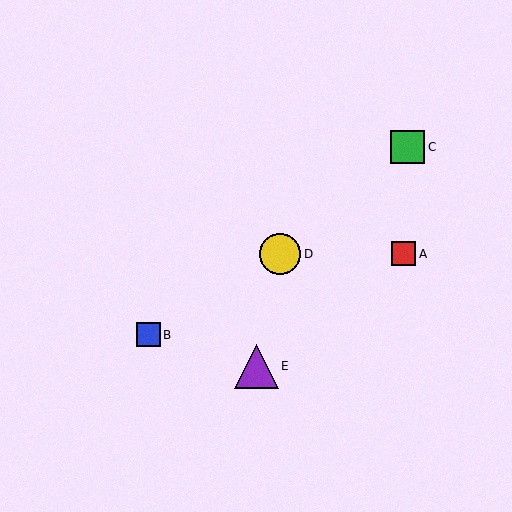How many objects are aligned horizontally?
2 objects (A, D) are aligned horizontally.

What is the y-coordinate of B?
Object B is at y≈335.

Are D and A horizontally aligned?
Yes, both are at y≈254.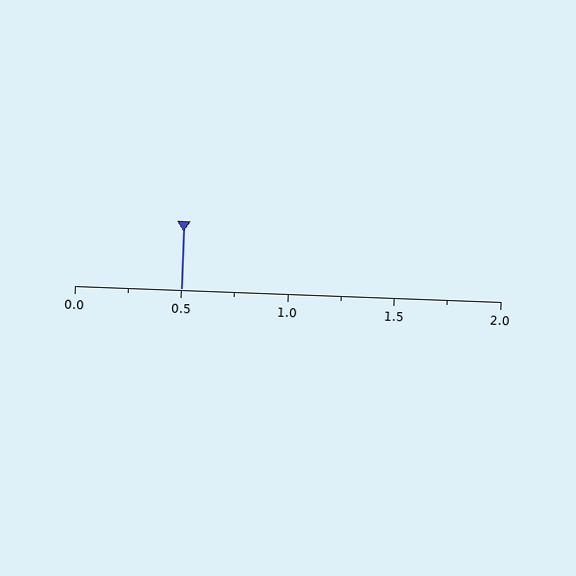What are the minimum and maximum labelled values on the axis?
The axis runs from 0.0 to 2.0.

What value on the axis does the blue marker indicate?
The marker indicates approximately 0.5.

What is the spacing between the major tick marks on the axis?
The major ticks are spaced 0.5 apart.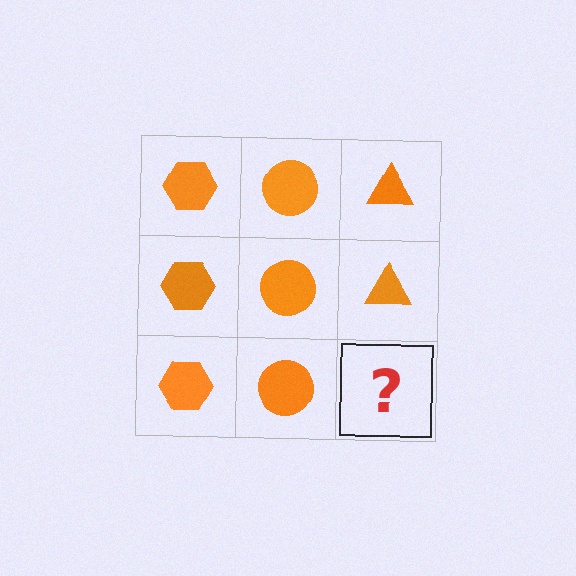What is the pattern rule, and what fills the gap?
The rule is that each column has a consistent shape. The gap should be filled with an orange triangle.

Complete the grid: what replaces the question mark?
The question mark should be replaced with an orange triangle.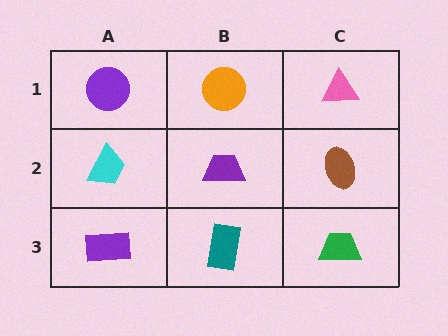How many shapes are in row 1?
3 shapes.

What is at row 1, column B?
An orange circle.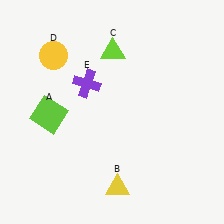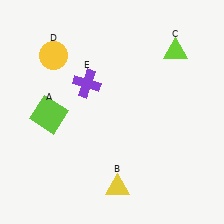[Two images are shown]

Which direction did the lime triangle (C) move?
The lime triangle (C) moved right.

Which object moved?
The lime triangle (C) moved right.